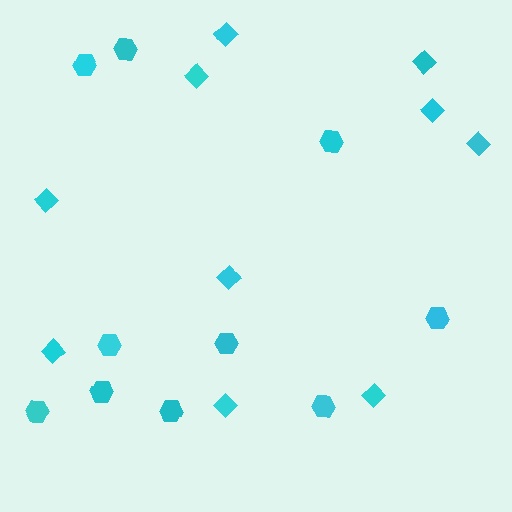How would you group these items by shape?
There are 2 groups: one group of hexagons (10) and one group of diamonds (10).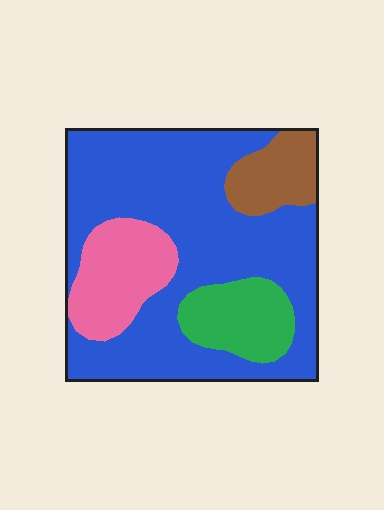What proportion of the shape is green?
Green takes up about one eighth (1/8) of the shape.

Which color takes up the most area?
Blue, at roughly 65%.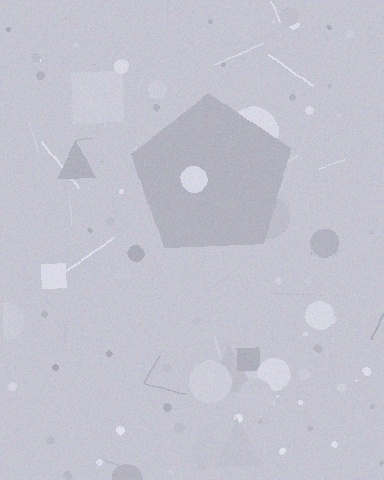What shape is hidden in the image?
A pentagon is hidden in the image.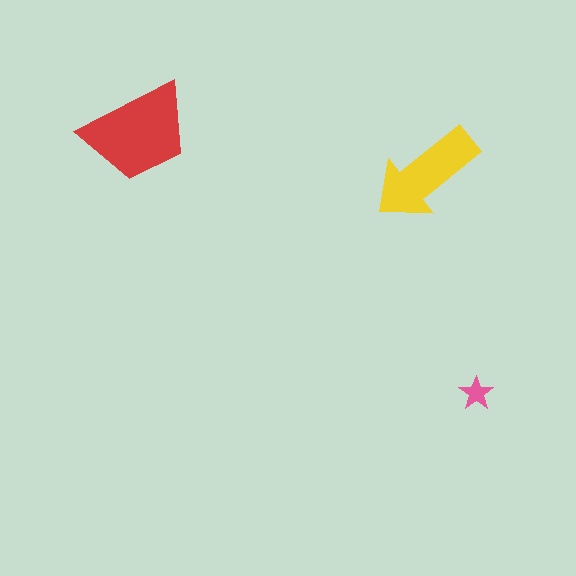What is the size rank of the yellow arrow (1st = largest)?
2nd.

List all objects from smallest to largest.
The pink star, the yellow arrow, the red trapezoid.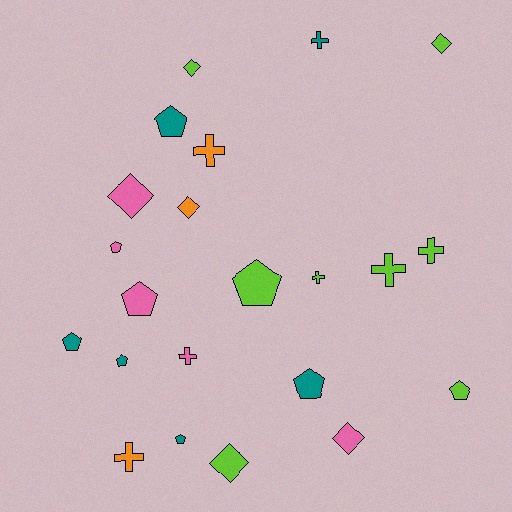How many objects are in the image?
There are 22 objects.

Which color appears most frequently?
Lime, with 8 objects.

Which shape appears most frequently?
Pentagon, with 9 objects.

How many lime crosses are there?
There are 3 lime crosses.